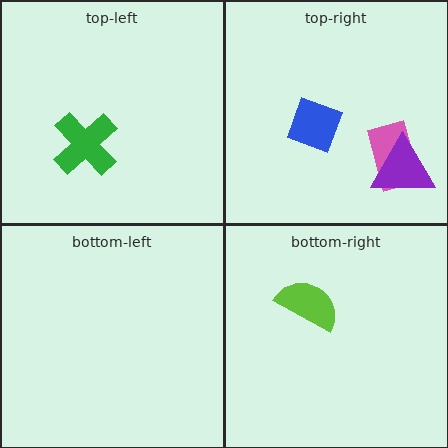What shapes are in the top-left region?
The green cross.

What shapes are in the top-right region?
The pink rectangle, the purple triangle, the blue diamond.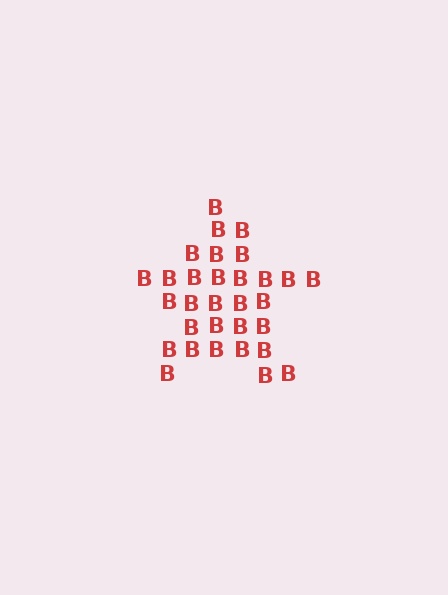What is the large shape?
The large shape is a star.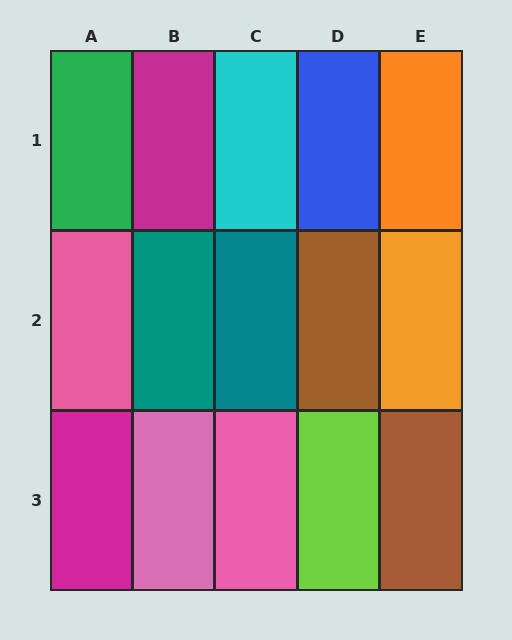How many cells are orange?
2 cells are orange.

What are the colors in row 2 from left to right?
Pink, teal, teal, brown, orange.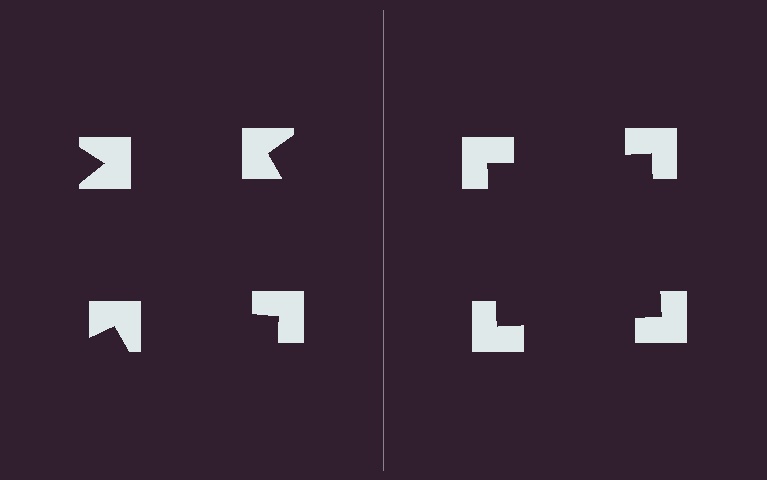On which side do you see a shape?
An illusory square appears on the right side. On the left side the wedge cuts are rotated, so no coherent shape forms.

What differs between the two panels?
The notched squares are positioned identically on both sides; only the wedge orientations differ. On the right they align to a square; on the left they are misaligned.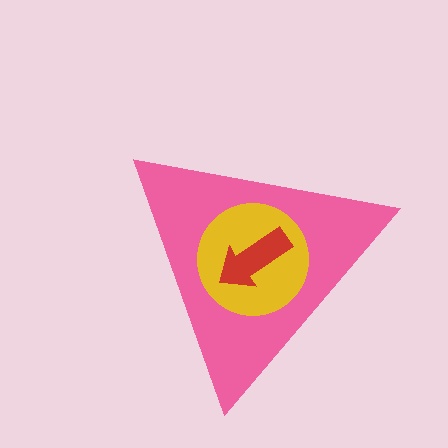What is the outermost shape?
The pink triangle.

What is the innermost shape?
The red arrow.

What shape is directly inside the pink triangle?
The yellow circle.